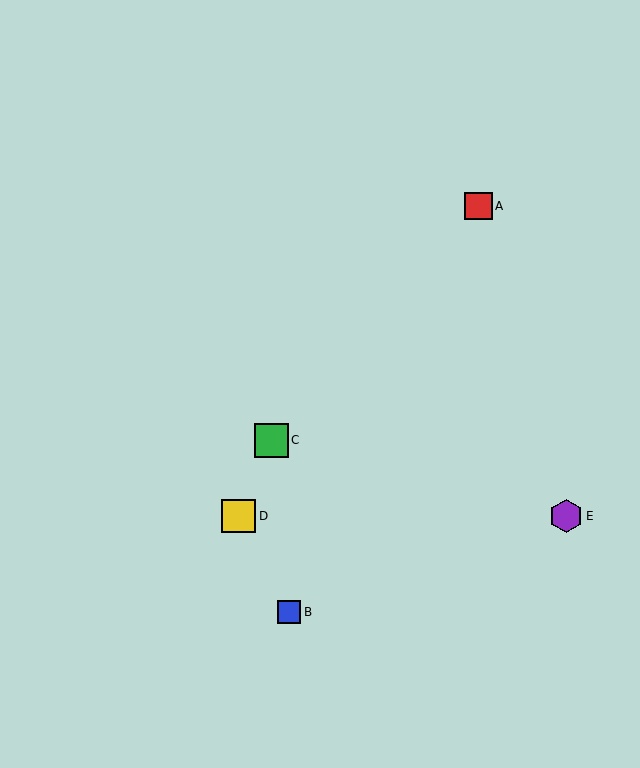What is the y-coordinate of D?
Object D is at y≈516.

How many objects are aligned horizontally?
2 objects (D, E) are aligned horizontally.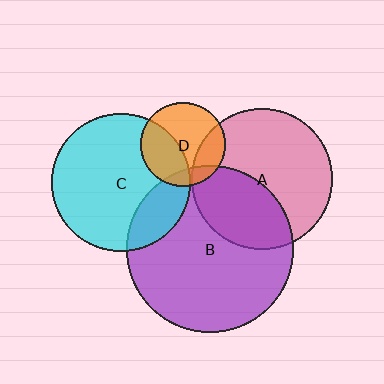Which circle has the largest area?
Circle B (purple).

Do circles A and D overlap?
Yes.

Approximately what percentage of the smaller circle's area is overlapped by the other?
Approximately 25%.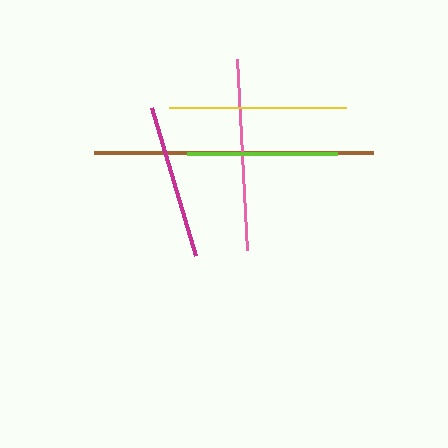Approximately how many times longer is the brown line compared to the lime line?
The brown line is approximately 1.9 times the length of the lime line.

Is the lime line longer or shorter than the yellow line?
The yellow line is longer than the lime line.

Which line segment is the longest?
The brown line is the longest at approximately 279 pixels.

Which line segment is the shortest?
The lime line is the shortest at approximately 150 pixels.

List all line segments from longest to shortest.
From longest to shortest: brown, pink, yellow, magenta, lime.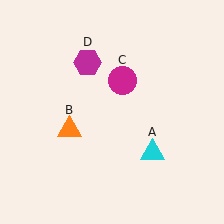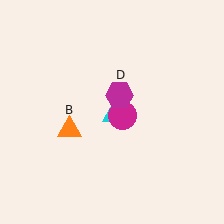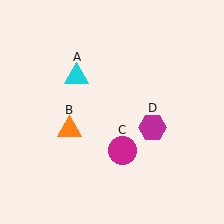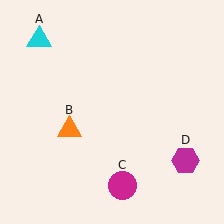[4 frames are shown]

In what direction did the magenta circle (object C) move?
The magenta circle (object C) moved down.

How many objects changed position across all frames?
3 objects changed position: cyan triangle (object A), magenta circle (object C), magenta hexagon (object D).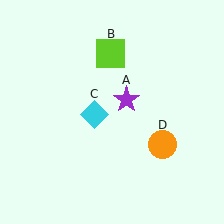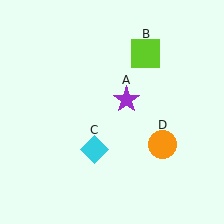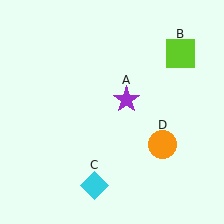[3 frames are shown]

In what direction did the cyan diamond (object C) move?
The cyan diamond (object C) moved down.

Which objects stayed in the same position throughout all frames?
Purple star (object A) and orange circle (object D) remained stationary.